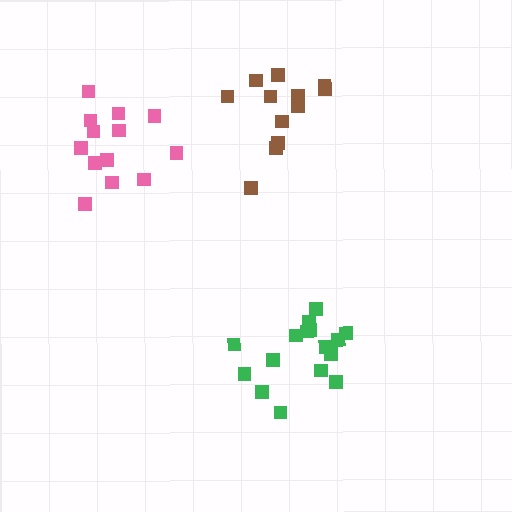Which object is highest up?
The brown cluster is topmost.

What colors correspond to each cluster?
The clusters are colored: brown, green, pink.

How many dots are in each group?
Group 1: 12 dots, Group 2: 16 dots, Group 3: 13 dots (41 total).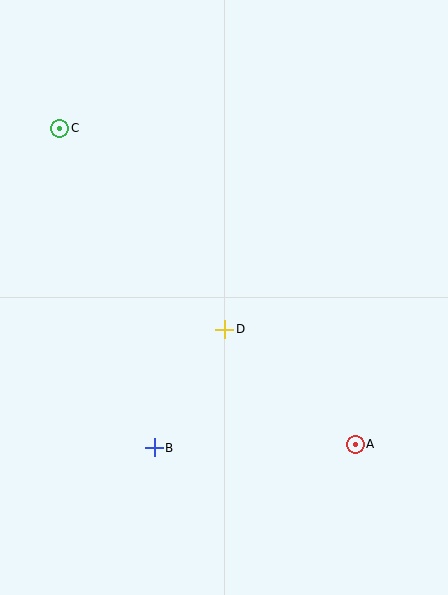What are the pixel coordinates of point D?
Point D is at (225, 329).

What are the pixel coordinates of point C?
Point C is at (60, 128).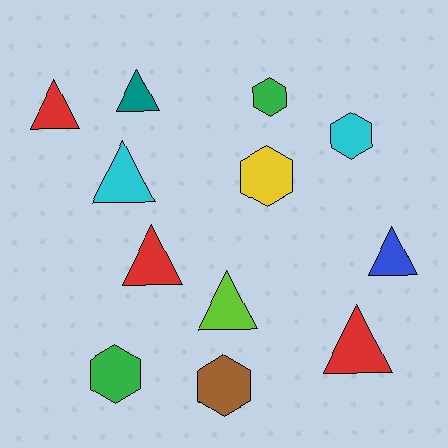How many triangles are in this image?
There are 7 triangles.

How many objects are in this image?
There are 12 objects.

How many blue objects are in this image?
There is 1 blue object.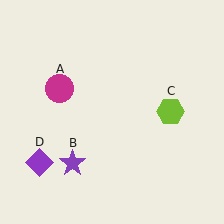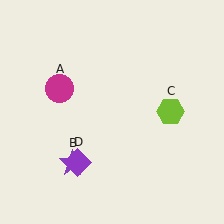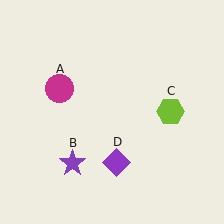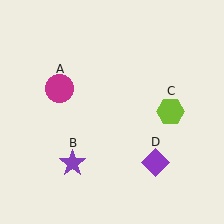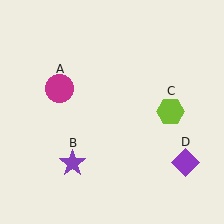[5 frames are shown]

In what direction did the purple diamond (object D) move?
The purple diamond (object D) moved right.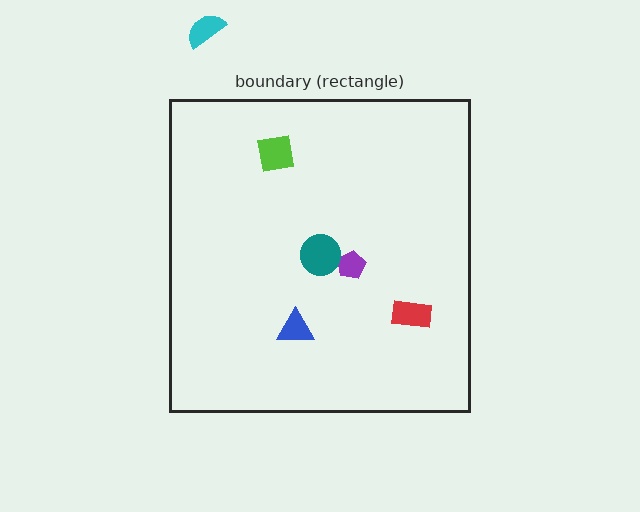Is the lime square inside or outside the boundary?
Inside.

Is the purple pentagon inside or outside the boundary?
Inside.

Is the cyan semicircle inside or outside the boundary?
Outside.